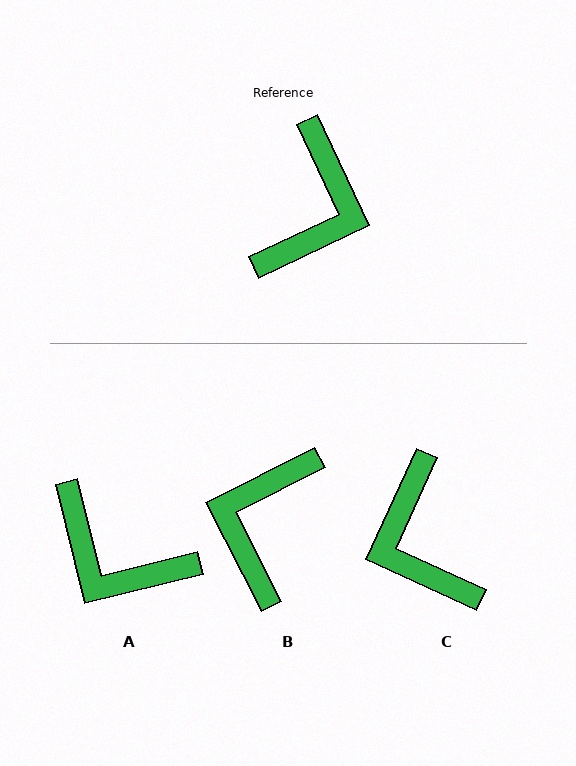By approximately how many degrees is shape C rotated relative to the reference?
Approximately 140 degrees clockwise.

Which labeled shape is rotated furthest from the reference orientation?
B, about 178 degrees away.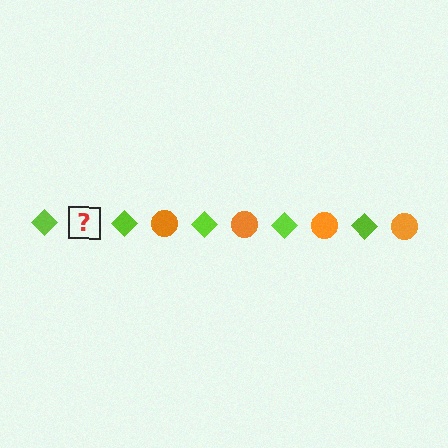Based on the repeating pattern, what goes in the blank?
The blank should be an orange circle.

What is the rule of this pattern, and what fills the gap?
The rule is that the pattern alternates between lime diamond and orange circle. The gap should be filled with an orange circle.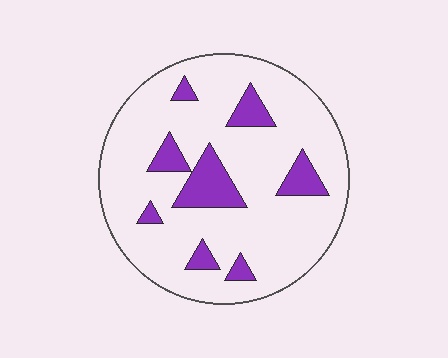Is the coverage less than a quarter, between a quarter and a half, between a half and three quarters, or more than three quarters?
Less than a quarter.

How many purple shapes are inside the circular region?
8.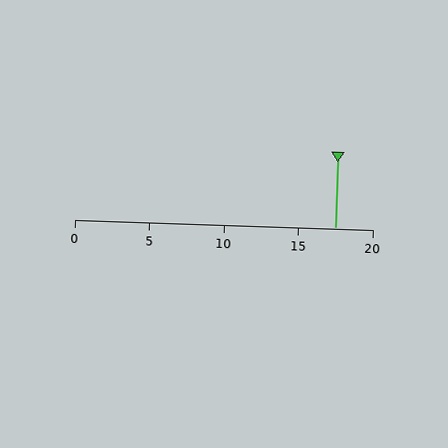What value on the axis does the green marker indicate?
The marker indicates approximately 17.5.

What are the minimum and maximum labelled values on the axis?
The axis runs from 0 to 20.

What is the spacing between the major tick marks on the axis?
The major ticks are spaced 5 apart.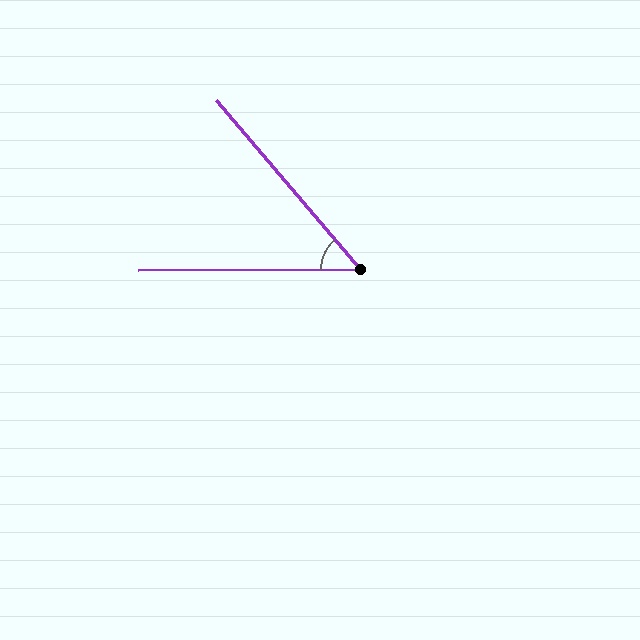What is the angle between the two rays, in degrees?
Approximately 50 degrees.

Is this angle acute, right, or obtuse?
It is acute.